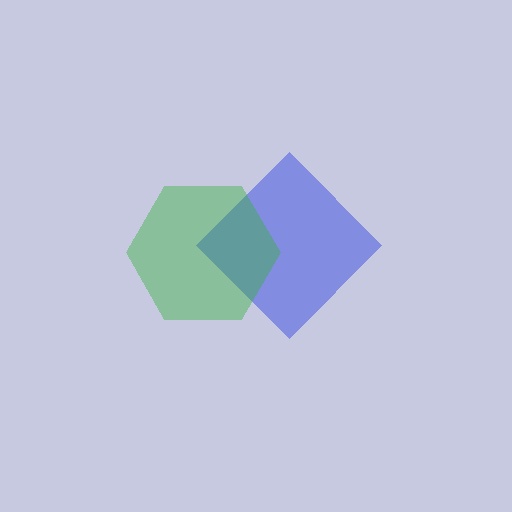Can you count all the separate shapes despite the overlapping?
Yes, there are 2 separate shapes.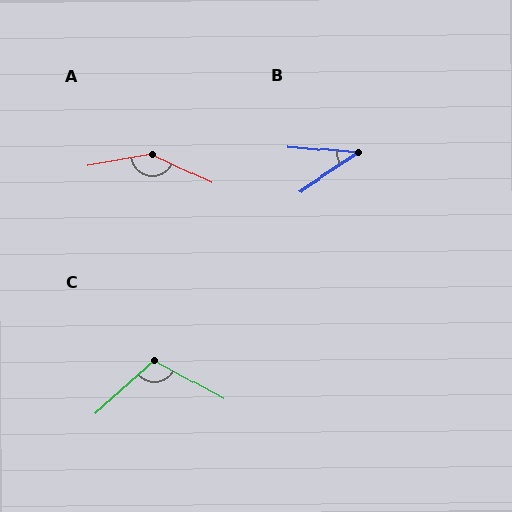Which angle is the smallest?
B, at approximately 39 degrees.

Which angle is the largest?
A, at approximately 144 degrees.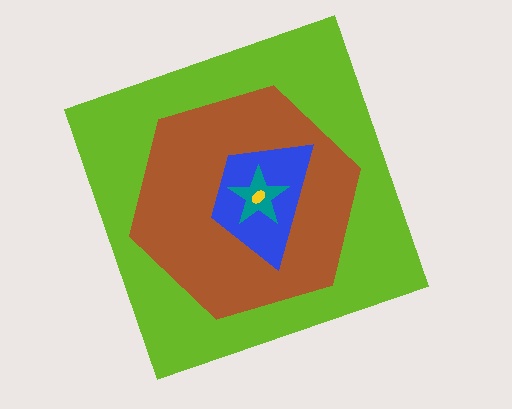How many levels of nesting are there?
5.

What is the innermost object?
The yellow ellipse.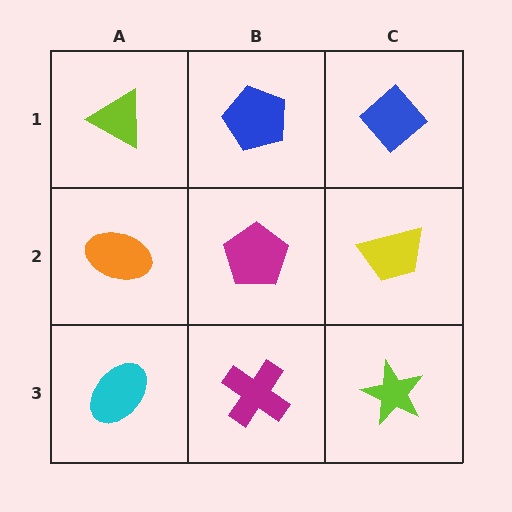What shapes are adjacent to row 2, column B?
A blue pentagon (row 1, column B), a magenta cross (row 3, column B), an orange ellipse (row 2, column A), a yellow trapezoid (row 2, column C).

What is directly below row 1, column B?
A magenta pentagon.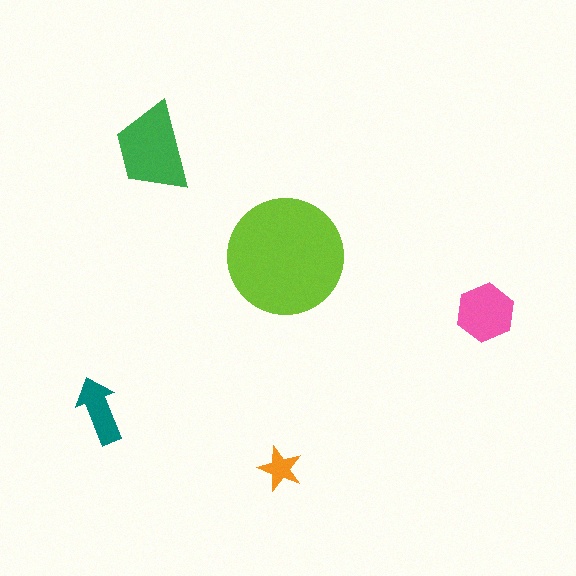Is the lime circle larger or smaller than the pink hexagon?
Larger.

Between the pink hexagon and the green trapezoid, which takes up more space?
The green trapezoid.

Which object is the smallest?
The orange star.